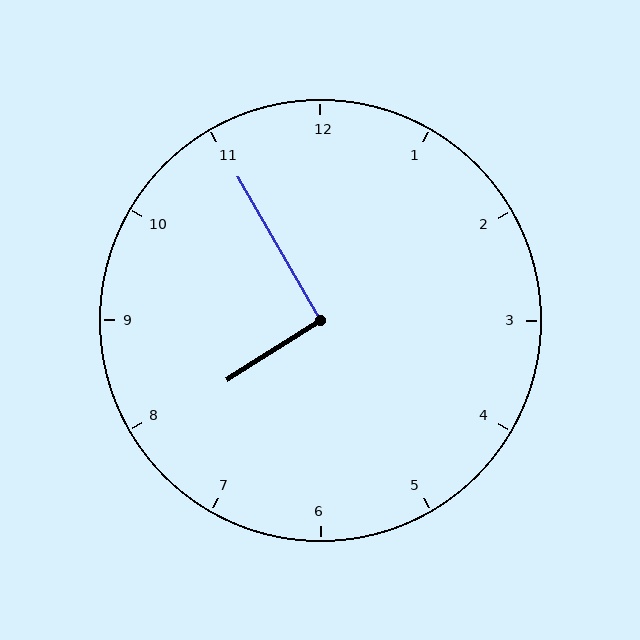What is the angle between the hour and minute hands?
Approximately 92 degrees.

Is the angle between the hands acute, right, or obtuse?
It is right.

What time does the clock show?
7:55.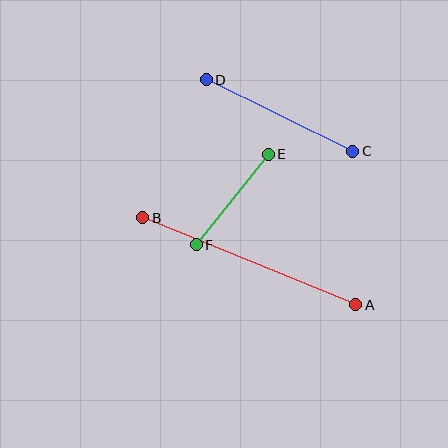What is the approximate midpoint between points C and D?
The midpoint is at approximately (280, 116) pixels.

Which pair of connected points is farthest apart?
Points A and B are farthest apart.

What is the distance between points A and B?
The distance is approximately 230 pixels.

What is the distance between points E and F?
The distance is approximately 116 pixels.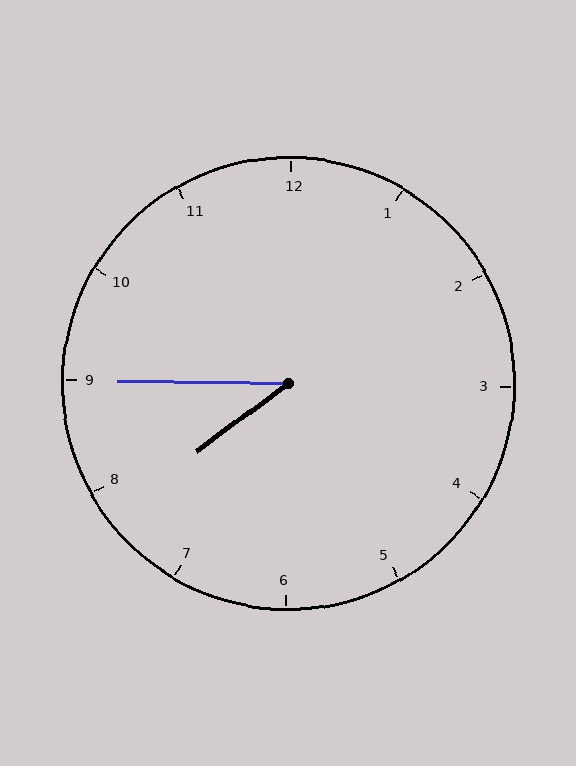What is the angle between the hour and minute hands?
Approximately 38 degrees.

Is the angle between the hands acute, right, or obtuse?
It is acute.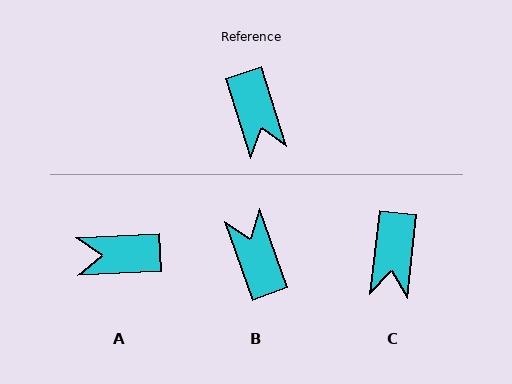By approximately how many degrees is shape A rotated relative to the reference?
Approximately 105 degrees clockwise.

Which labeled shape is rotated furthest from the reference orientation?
B, about 178 degrees away.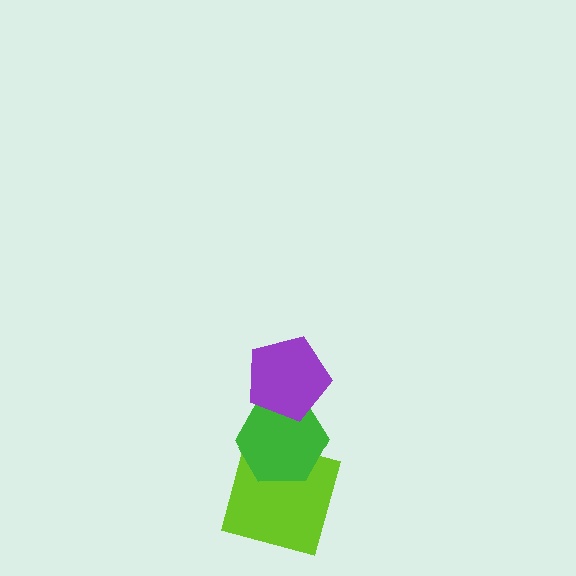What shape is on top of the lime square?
The green hexagon is on top of the lime square.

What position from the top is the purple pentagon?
The purple pentagon is 1st from the top.